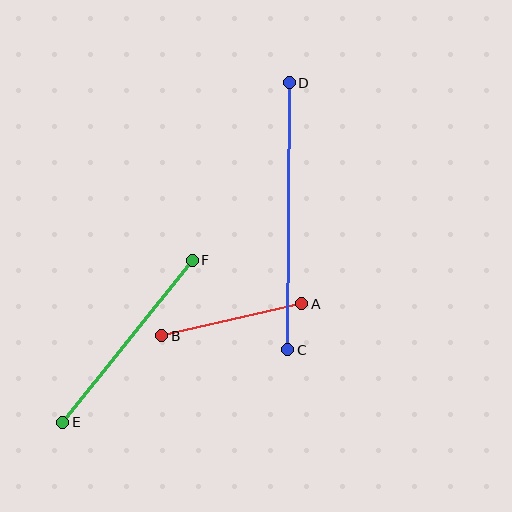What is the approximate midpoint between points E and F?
The midpoint is at approximately (127, 341) pixels.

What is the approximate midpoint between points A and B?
The midpoint is at approximately (232, 320) pixels.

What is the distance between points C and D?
The distance is approximately 267 pixels.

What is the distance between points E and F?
The distance is approximately 207 pixels.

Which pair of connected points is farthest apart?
Points C and D are farthest apart.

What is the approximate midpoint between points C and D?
The midpoint is at approximately (289, 216) pixels.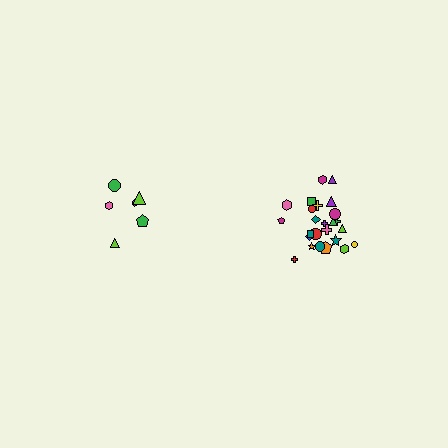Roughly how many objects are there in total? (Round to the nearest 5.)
Roughly 30 objects in total.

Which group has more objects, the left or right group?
The right group.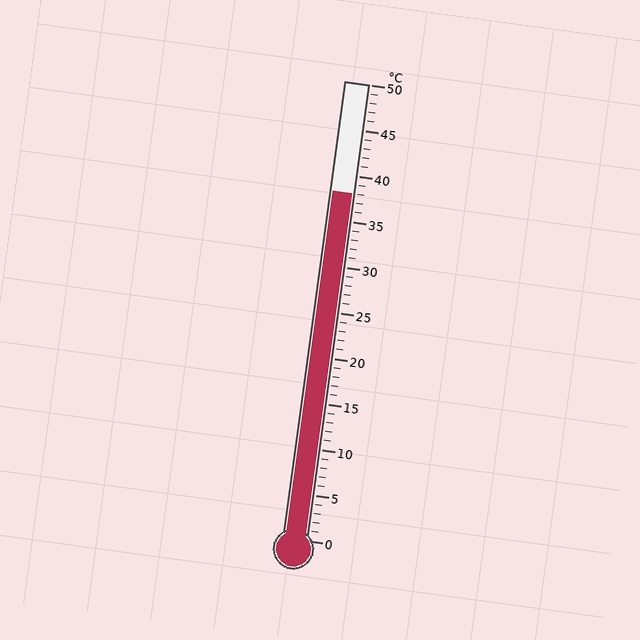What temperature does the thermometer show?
The thermometer shows approximately 38°C.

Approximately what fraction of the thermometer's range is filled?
The thermometer is filled to approximately 75% of its range.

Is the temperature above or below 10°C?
The temperature is above 10°C.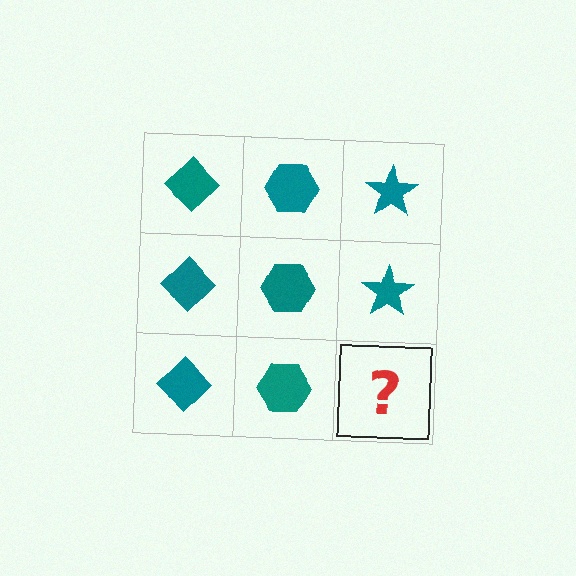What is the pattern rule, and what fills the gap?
The rule is that each column has a consistent shape. The gap should be filled with a teal star.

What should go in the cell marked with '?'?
The missing cell should contain a teal star.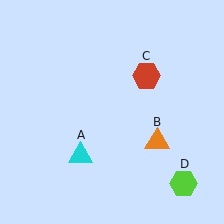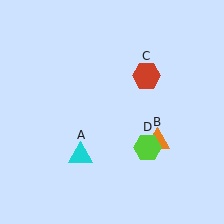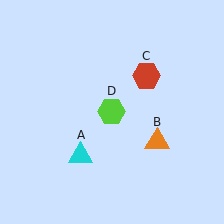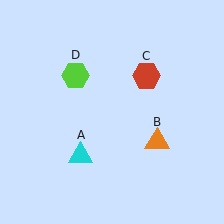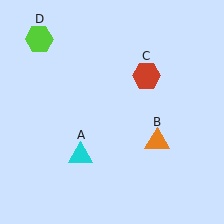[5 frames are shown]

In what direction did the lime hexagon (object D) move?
The lime hexagon (object D) moved up and to the left.